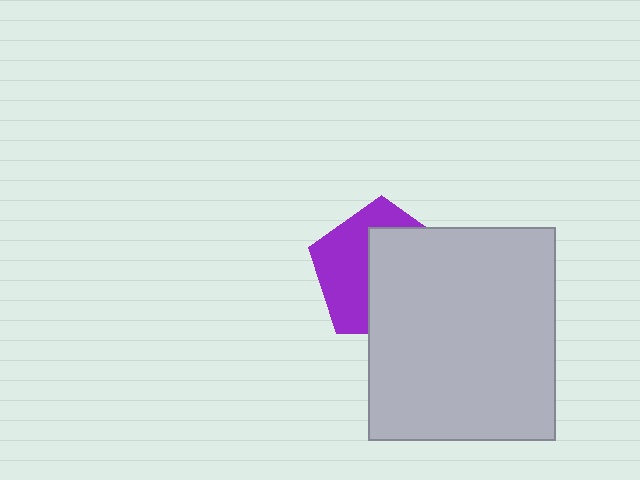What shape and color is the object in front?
The object in front is a light gray rectangle.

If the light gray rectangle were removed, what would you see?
You would see the complete purple pentagon.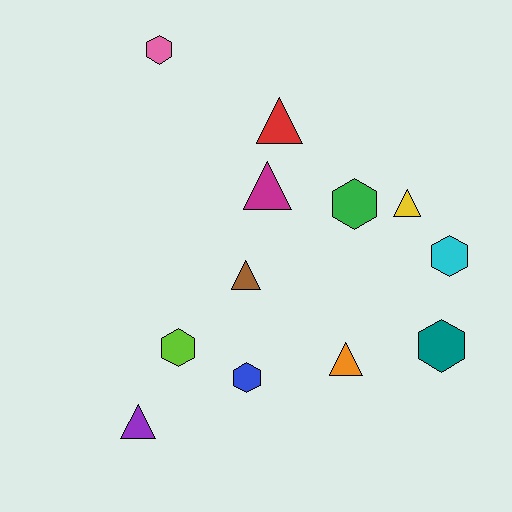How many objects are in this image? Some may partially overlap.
There are 12 objects.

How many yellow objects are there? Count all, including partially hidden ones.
There is 1 yellow object.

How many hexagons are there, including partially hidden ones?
There are 6 hexagons.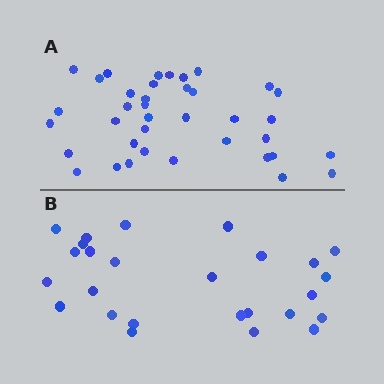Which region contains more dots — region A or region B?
Region A (the top region) has more dots.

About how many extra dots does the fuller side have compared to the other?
Region A has roughly 12 or so more dots than region B.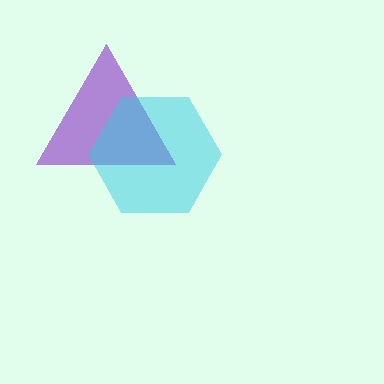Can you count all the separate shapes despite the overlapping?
Yes, there are 2 separate shapes.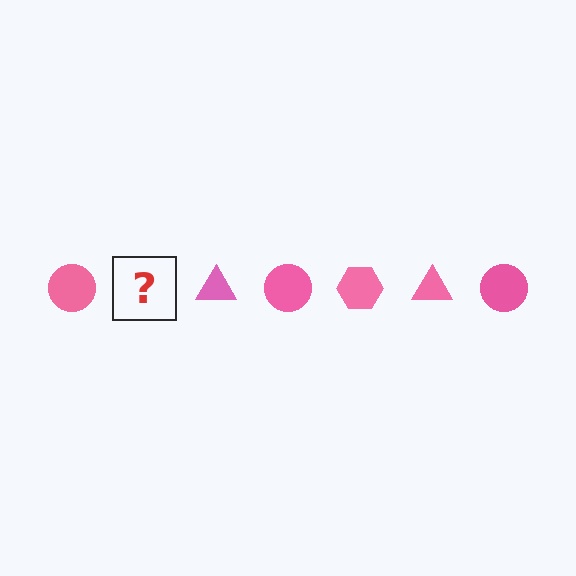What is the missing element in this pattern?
The missing element is a pink hexagon.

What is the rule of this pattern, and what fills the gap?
The rule is that the pattern cycles through circle, hexagon, triangle shapes in pink. The gap should be filled with a pink hexagon.